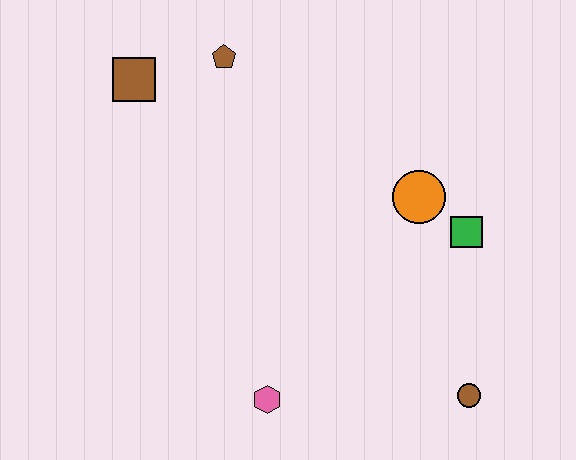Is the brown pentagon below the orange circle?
No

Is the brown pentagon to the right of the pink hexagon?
No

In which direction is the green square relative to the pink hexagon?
The green square is to the right of the pink hexagon.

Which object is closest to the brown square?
The brown pentagon is closest to the brown square.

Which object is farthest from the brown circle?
The brown square is farthest from the brown circle.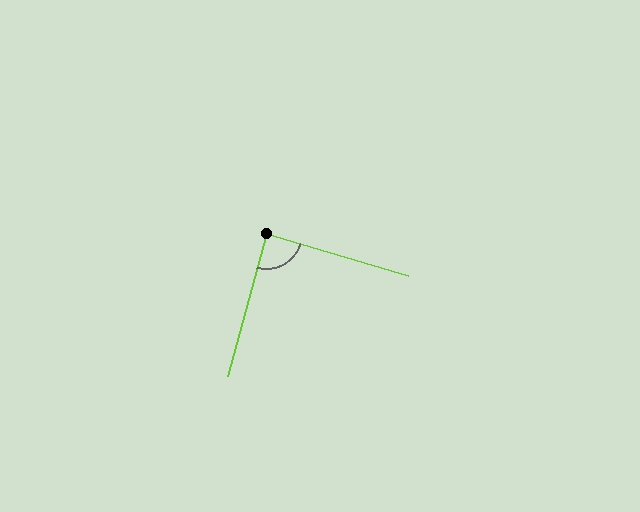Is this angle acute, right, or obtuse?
It is approximately a right angle.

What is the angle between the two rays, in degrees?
Approximately 89 degrees.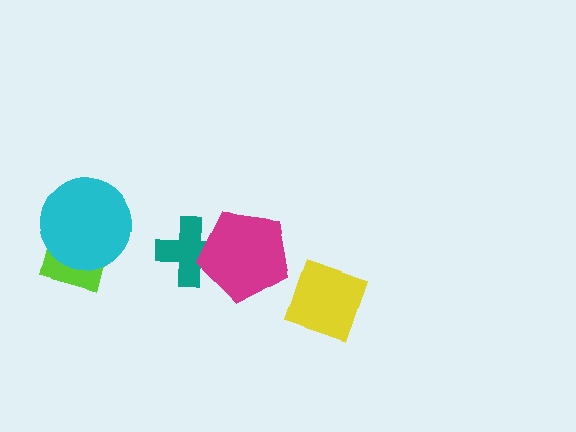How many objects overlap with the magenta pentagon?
1 object overlaps with the magenta pentagon.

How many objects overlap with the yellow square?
0 objects overlap with the yellow square.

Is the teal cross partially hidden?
Yes, it is partially covered by another shape.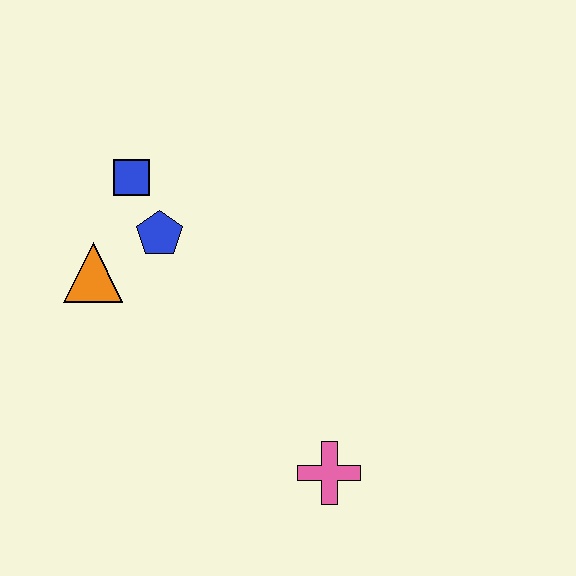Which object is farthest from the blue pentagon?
The pink cross is farthest from the blue pentagon.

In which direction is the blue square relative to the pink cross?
The blue square is above the pink cross.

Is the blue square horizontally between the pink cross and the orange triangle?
Yes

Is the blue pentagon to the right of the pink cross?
No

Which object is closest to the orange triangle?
The blue pentagon is closest to the orange triangle.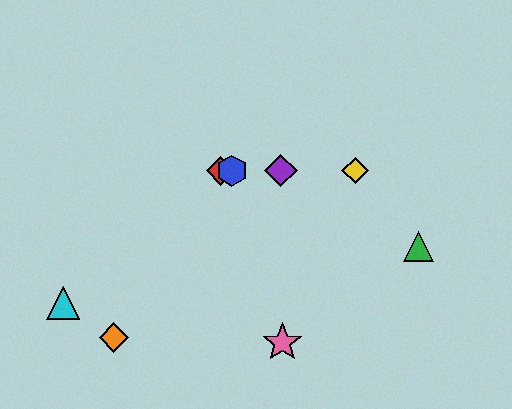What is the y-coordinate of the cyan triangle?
The cyan triangle is at y≈303.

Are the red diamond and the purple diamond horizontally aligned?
Yes, both are at y≈171.